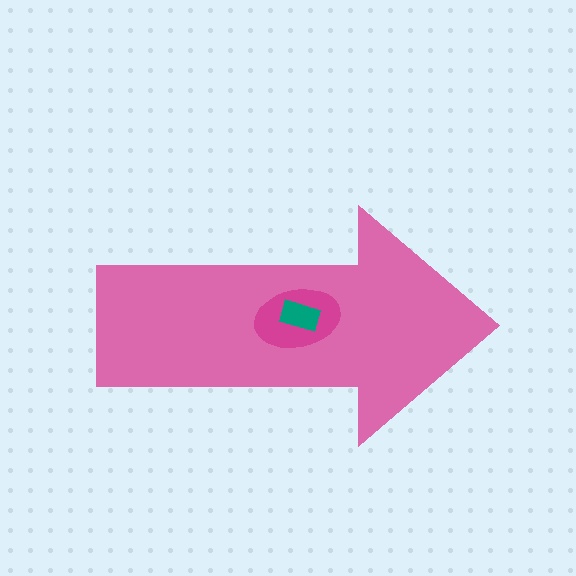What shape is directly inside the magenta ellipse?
The teal rectangle.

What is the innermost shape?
The teal rectangle.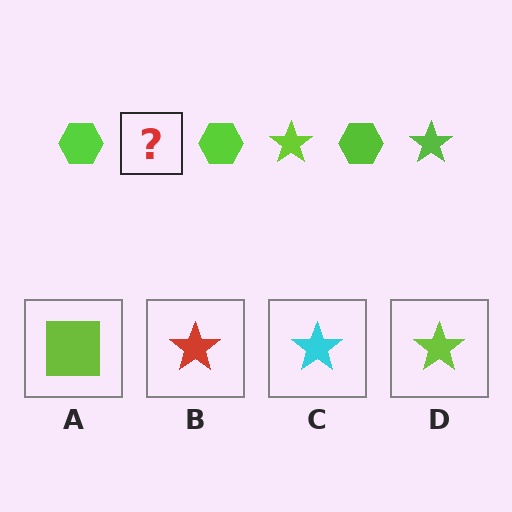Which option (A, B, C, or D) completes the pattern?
D.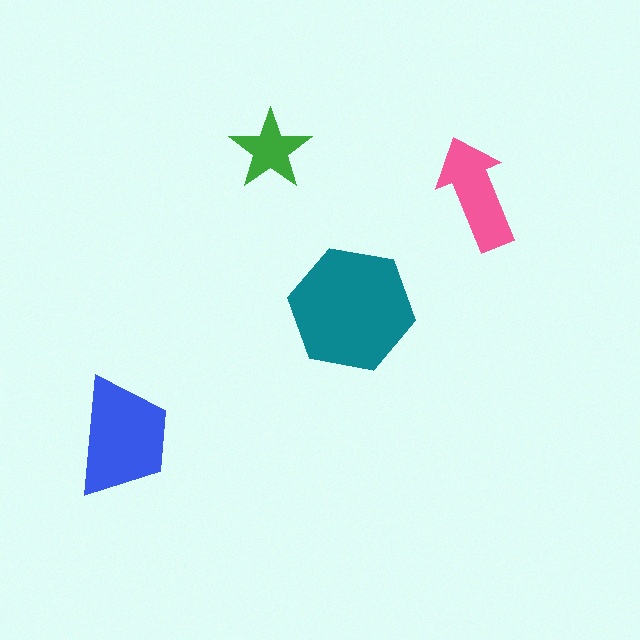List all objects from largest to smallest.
The teal hexagon, the blue trapezoid, the pink arrow, the green star.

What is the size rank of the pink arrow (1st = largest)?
3rd.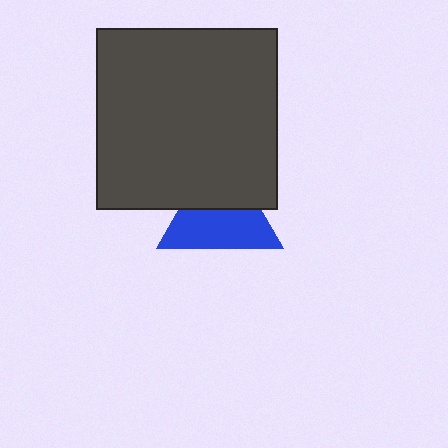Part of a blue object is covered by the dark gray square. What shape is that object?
It is a triangle.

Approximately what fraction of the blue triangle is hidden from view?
Roughly 41% of the blue triangle is hidden behind the dark gray square.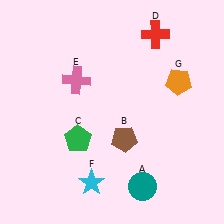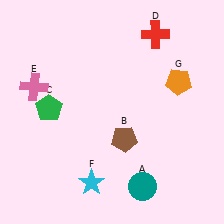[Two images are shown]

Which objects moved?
The objects that moved are: the green pentagon (C), the pink cross (E).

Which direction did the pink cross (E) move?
The pink cross (E) moved left.